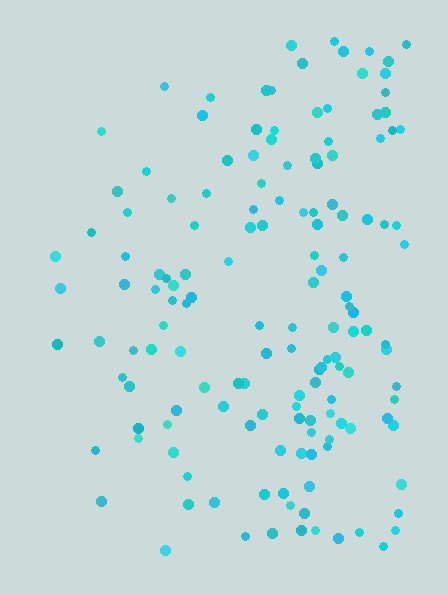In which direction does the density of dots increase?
From left to right, with the right side densest.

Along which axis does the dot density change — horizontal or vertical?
Horizontal.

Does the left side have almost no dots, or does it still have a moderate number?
Still a moderate number, just noticeably fewer than the right.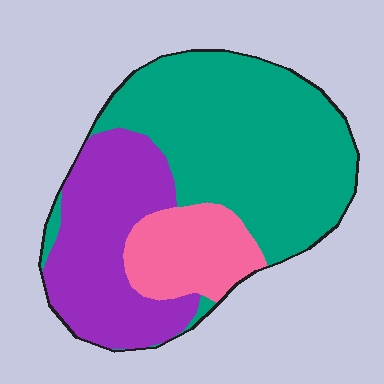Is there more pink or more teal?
Teal.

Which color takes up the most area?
Teal, at roughly 55%.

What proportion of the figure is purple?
Purple takes up about one third (1/3) of the figure.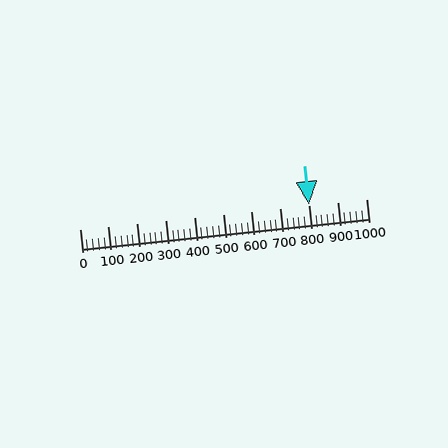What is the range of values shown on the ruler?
The ruler shows values from 0 to 1000.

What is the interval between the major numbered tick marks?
The major tick marks are spaced 100 units apart.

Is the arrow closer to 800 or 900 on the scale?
The arrow is closer to 800.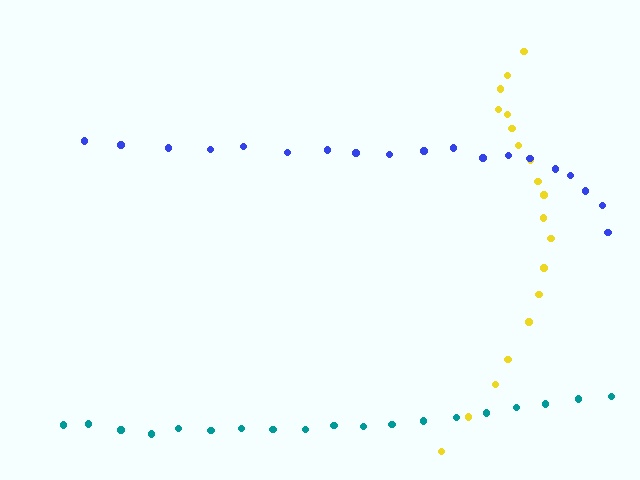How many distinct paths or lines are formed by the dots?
There are 3 distinct paths.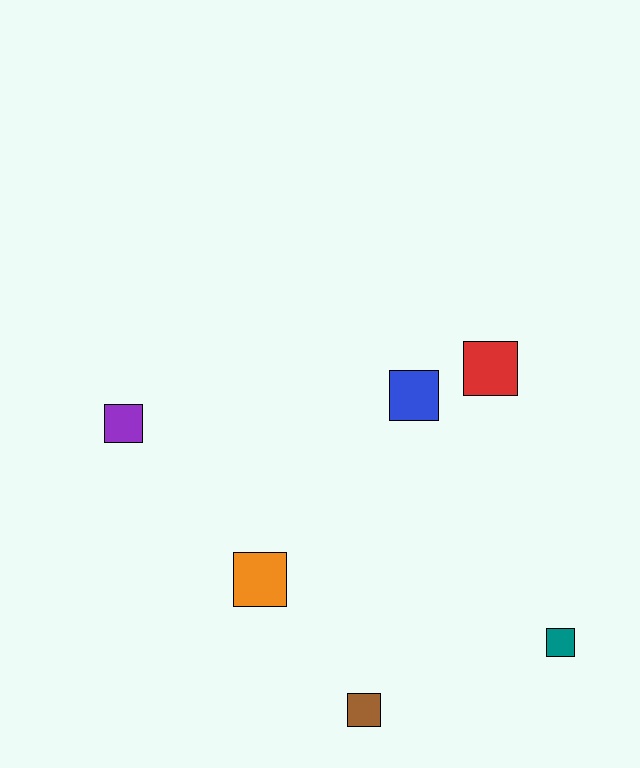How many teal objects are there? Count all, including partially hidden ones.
There is 1 teal object.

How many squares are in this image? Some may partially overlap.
There are 6 squares.